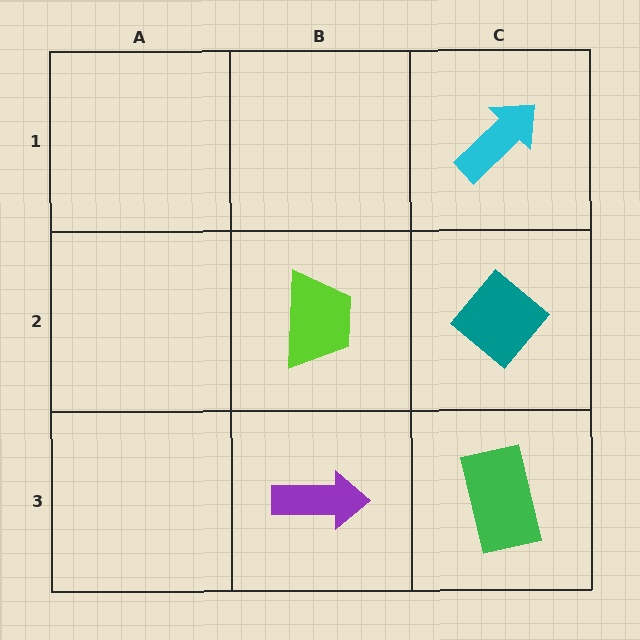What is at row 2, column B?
A lime trapezoid.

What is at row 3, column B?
A purple arrow.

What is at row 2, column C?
A teal diamond.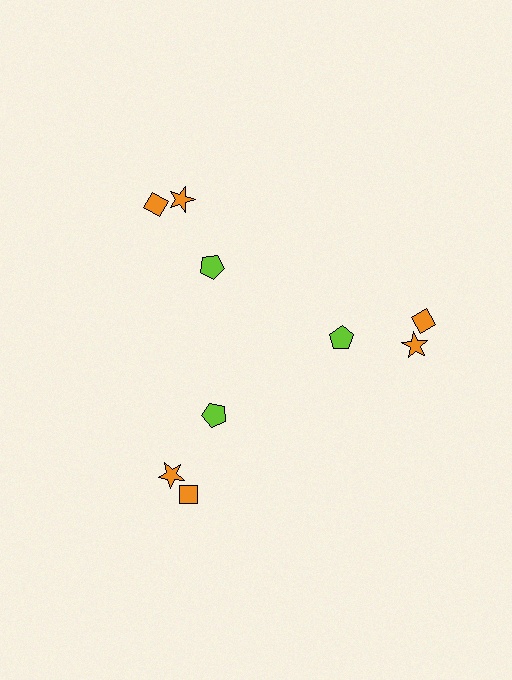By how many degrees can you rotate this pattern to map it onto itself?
The pattern maps onto itself every 120 degrees of rotation.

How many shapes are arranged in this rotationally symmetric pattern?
There are 9 shapes, arranged in 3 groups of 3.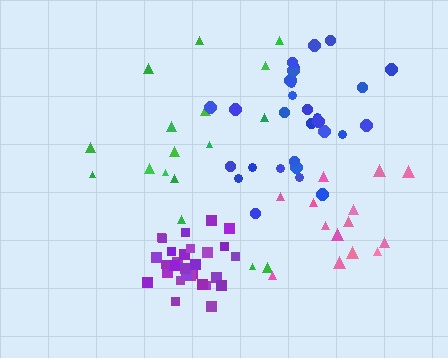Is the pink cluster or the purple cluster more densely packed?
Purple.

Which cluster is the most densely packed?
Purple.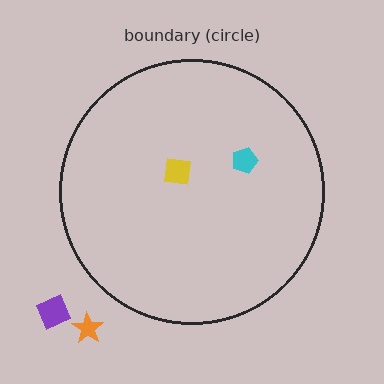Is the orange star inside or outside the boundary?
Outside.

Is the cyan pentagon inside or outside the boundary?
Inside.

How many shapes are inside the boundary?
2 inside, 2 outside.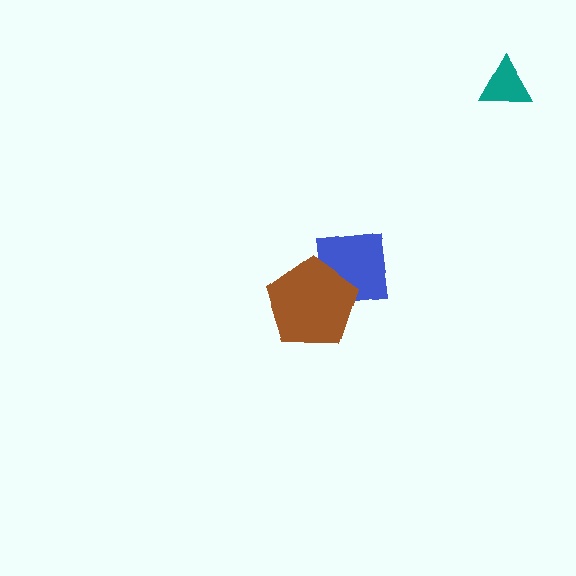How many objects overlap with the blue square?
1 object overlaps with the blue square.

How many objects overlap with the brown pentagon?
1 object overlaps with the brown pentagon.